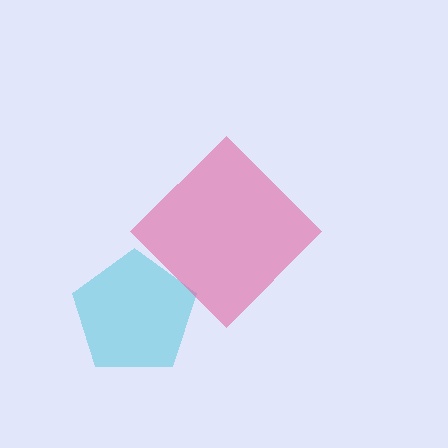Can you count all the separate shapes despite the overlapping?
Yes, there are 2 separate shapes.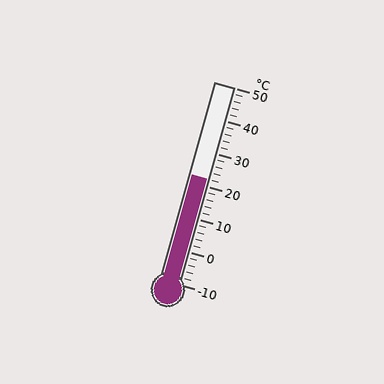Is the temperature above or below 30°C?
The temperature is below 30°C.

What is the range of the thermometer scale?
The thermometer scale ranges from -10°C to 50°C.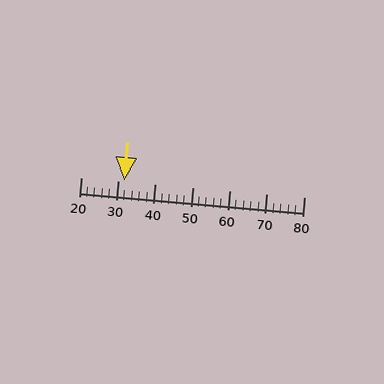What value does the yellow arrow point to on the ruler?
The yellow arrow points to approximately 32.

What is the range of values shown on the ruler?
The ruler shows values from 20 to 80.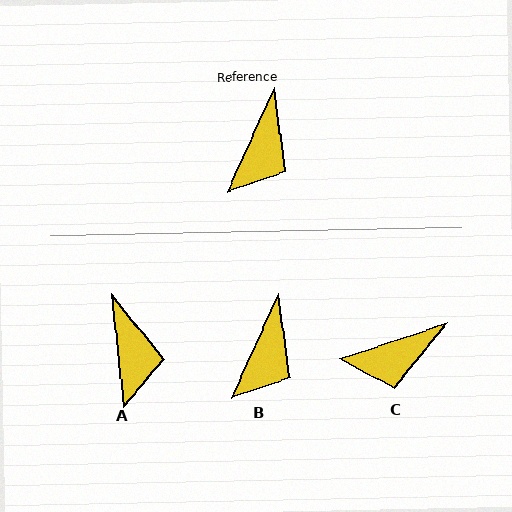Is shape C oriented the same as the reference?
No, it is off by about 48 degrees.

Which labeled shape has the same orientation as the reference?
B.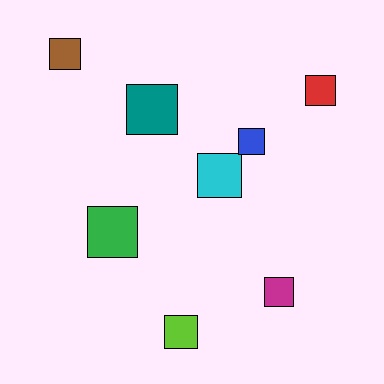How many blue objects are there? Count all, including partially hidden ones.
There is 1 blue object.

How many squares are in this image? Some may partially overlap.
There are 8 squares.